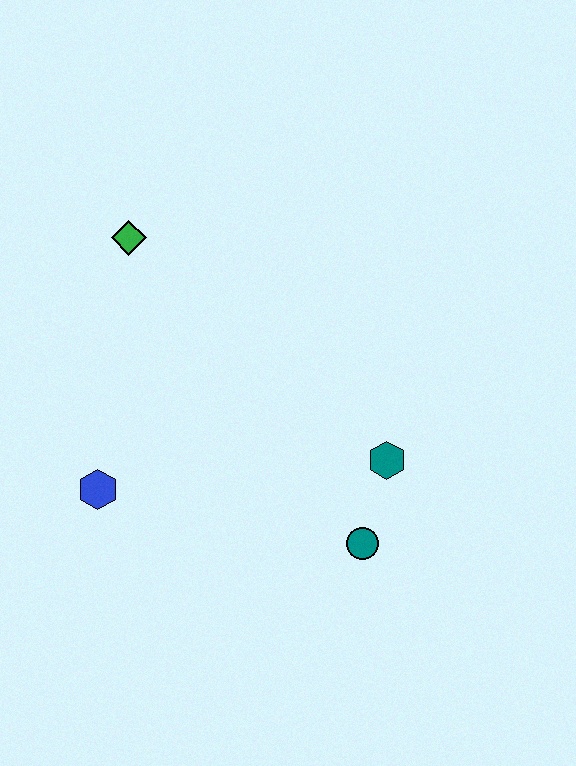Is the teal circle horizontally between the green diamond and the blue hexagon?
No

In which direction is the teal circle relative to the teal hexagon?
The teal circle is below the teal hexagon.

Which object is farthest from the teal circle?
The green diamond is farthest from the teal circle.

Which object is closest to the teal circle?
The teal hexagon is closest to the teal circle.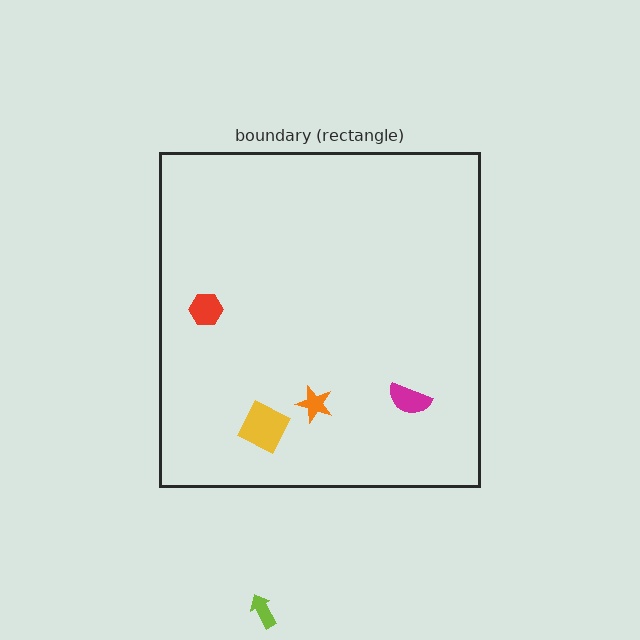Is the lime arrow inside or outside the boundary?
Outside.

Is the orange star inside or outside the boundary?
Inside.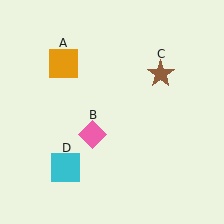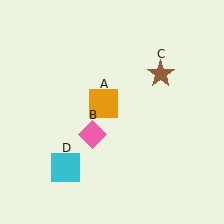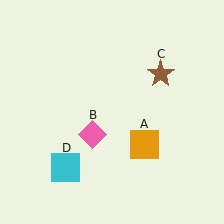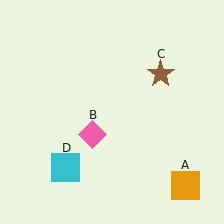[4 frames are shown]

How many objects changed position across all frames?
1 object changed position: orange square (object A).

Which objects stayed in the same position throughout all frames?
Pink diamond (object B) and brown star (object C) and cyan square (object D) remained stationary.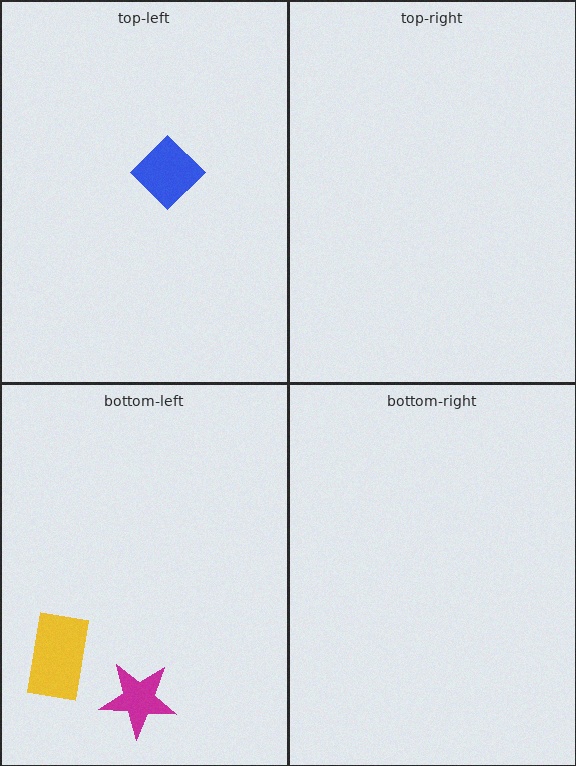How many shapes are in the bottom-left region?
2.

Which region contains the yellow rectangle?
The bottom-left region.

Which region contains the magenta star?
The bottom-left region.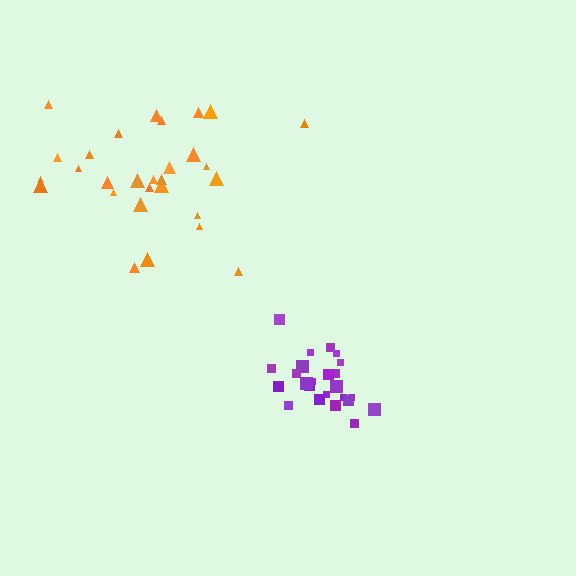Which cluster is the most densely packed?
Purple.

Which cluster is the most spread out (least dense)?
Orange.